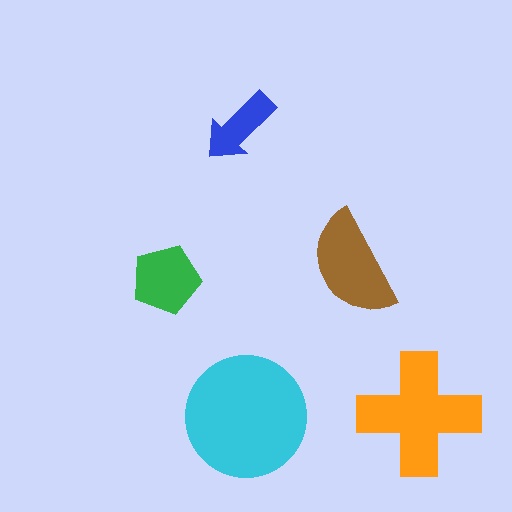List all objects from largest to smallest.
The cyan circle, the orange cross, the brown semicircle, the green pentagon, the blue arrow.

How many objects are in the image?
There are 5 objects in the image.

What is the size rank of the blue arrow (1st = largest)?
5th.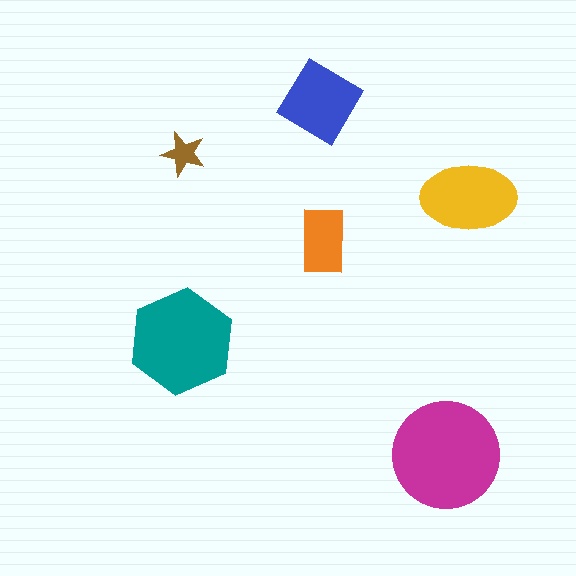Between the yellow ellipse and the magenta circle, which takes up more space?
The magenta circle.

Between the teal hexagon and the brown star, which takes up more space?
The teal hexagon.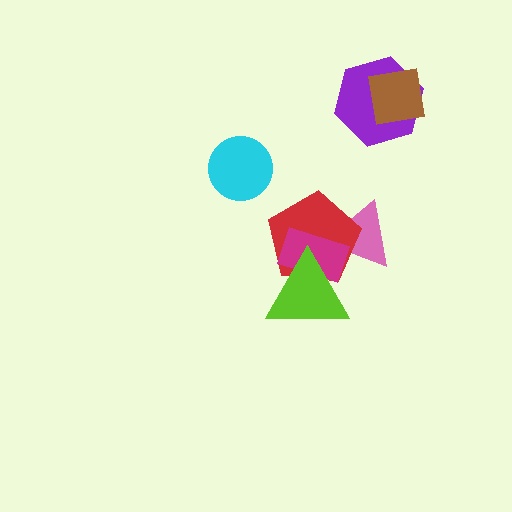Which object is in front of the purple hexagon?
The brown square is in front of the purple hexagon.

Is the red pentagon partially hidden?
Yes, it is partially covered by another shape.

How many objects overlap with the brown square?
1 object overlaps with the brown square.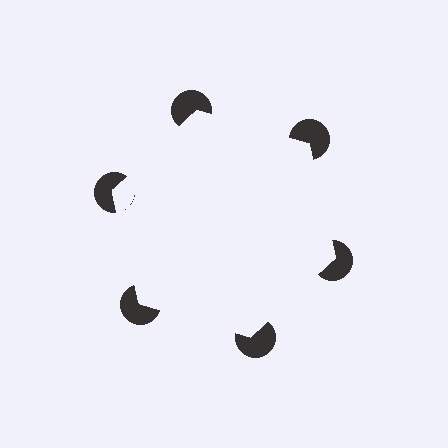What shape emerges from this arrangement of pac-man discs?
An illusory hexagon — its edges are inferred from the aligned wedge cuts in the pac-man discs, not physically drawn.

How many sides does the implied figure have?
6 sides.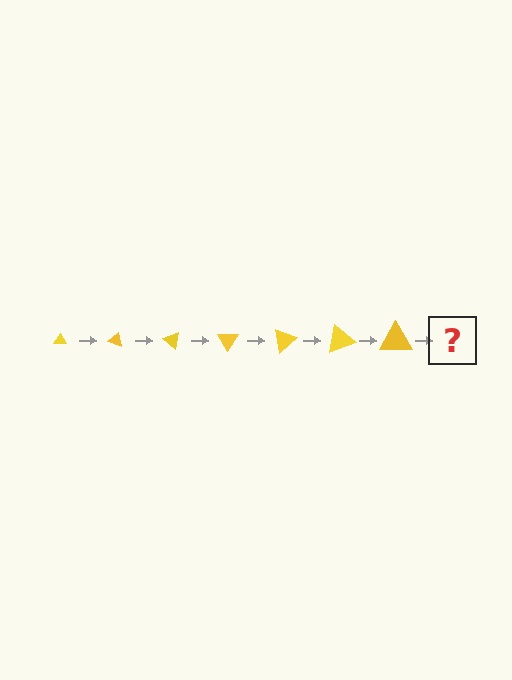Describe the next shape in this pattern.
It should be a triangle, larger than the previous one and rotated 140 degrees from the start.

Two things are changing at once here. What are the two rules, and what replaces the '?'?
The two rules are that the triangle grows larger each step and it rotates 20 degrees each step. The '?' should be a triangle, larger than the previous one and rotated 140 degrees from the start.